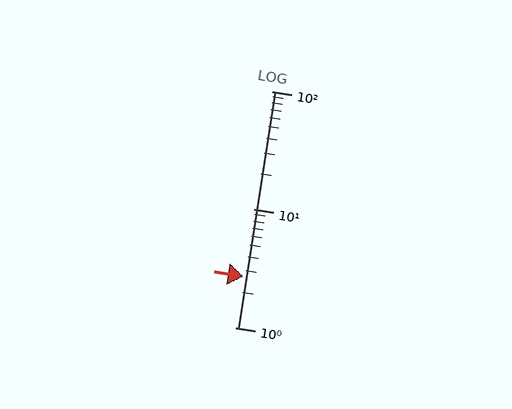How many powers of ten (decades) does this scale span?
The scale spans 2 decades, from 1 to 100.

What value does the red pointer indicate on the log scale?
The pointer indicates approximately 2.7.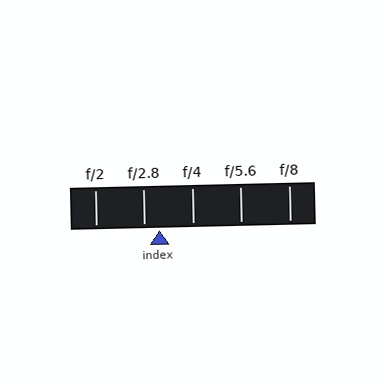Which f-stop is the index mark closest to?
The index mark is closest to f/2.8.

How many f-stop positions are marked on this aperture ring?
There are 5 f-stop positions marked.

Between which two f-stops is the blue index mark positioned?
The index mark is between f/2.8 and f/4.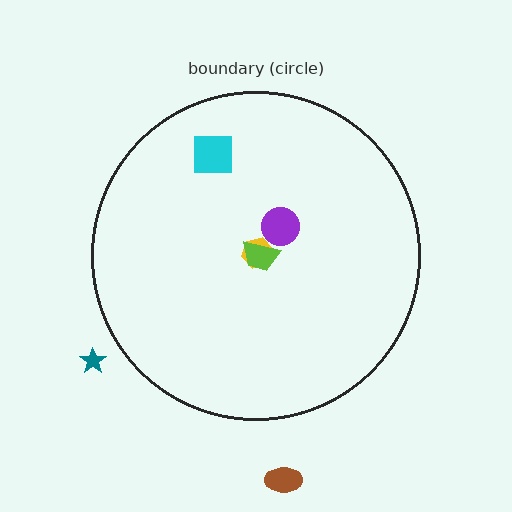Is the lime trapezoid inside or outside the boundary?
Inside.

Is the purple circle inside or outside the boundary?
Inside.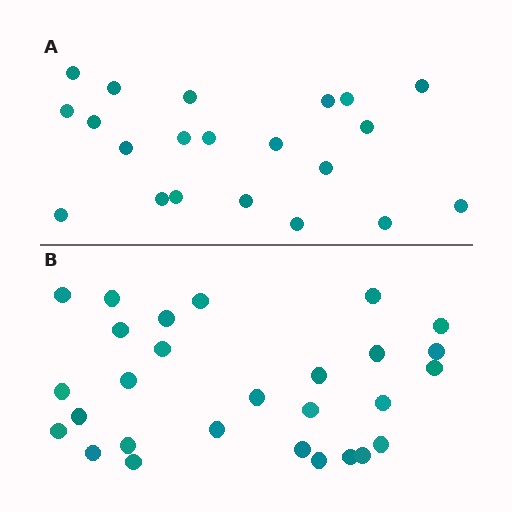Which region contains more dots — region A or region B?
Region B (the bottom region) has more dots.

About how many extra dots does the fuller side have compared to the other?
Region B has roughly 8 or so more dots than region A.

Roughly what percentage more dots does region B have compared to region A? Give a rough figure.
About 35% more.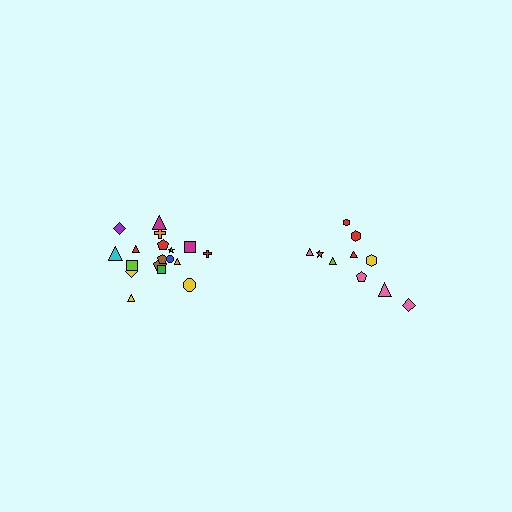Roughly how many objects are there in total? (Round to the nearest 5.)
Roughly 30 objects in total.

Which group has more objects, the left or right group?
The left group.